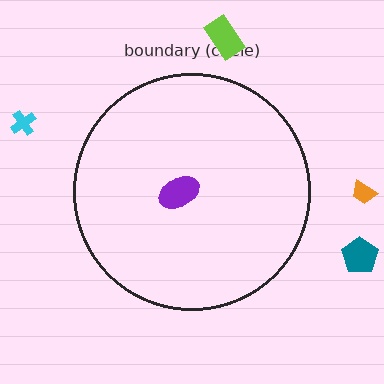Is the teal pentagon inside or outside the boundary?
Outside.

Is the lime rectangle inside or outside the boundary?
Outside.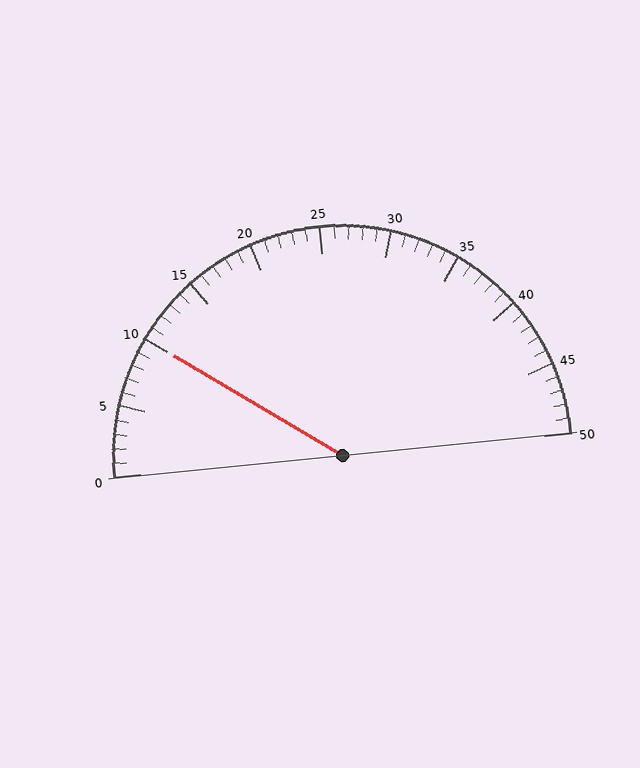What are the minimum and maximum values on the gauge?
The gauge ranges from 0 to 50.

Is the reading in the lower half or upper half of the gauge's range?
The reading is in the lower half of the range (0 to 50).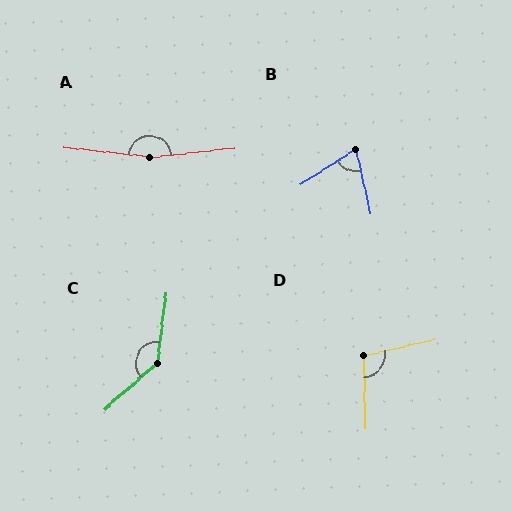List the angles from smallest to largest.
B (70°), D (101°), C (138°), A (167°).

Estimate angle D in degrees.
Approximately 101 degrees.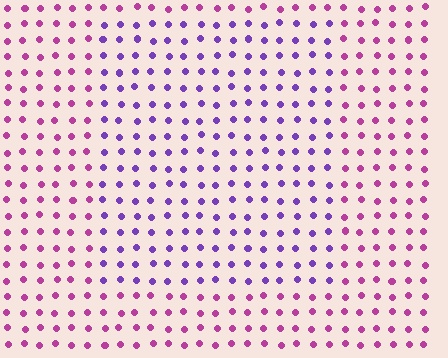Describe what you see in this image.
The image is filled with small magenta elements in a uniform arrangement. A rectangle-shaped region is visible where the elements are tinted to a slightly different hue, forming a subtle color boundary.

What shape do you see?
I see a rectangle.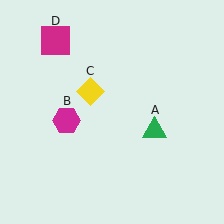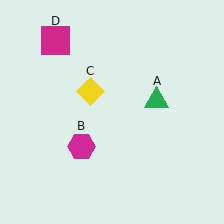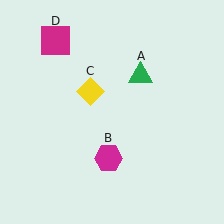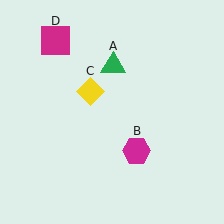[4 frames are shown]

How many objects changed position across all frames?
2 objects changed position: green triangle (object A), magenta hexagon (object B).